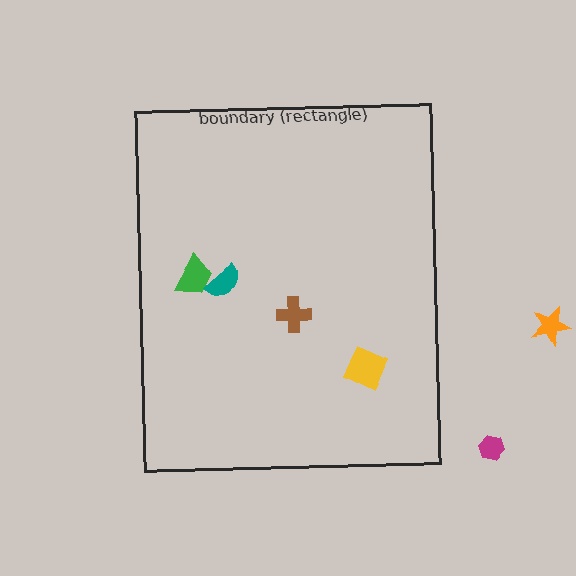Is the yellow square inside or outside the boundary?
Inside.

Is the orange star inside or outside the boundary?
Outside.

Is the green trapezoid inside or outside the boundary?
Inside.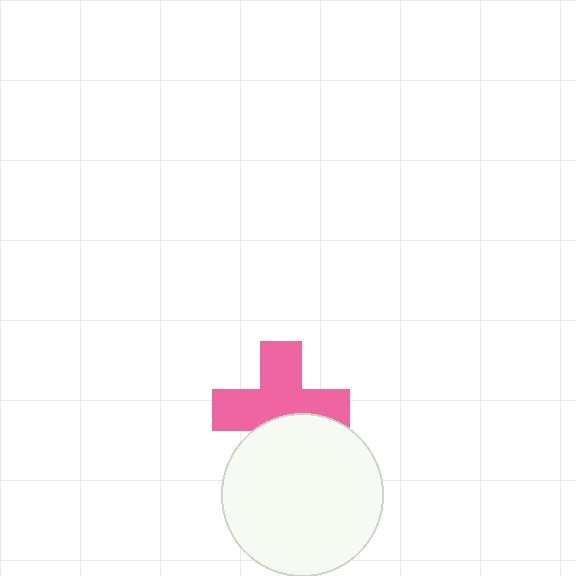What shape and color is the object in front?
The object in front is a white circle.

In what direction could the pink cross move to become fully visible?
The pink cross could move up. That would shift it out from behind the white circle entirely.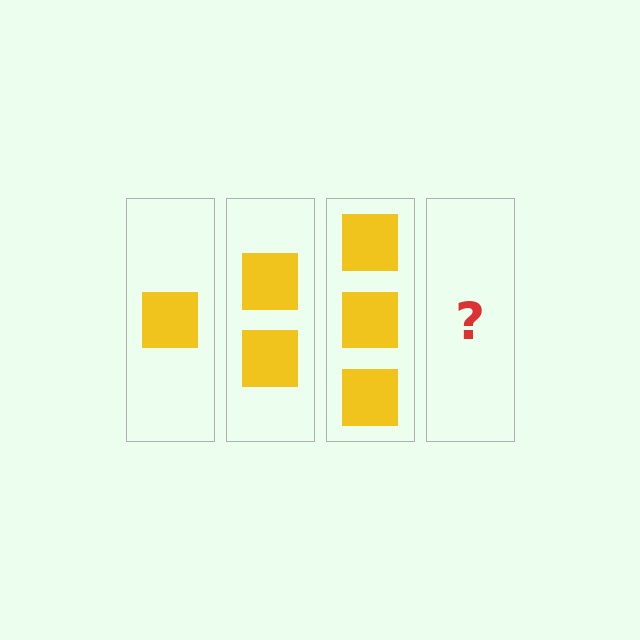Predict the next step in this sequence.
The next step is 4 squares.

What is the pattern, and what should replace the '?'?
The pattern is that each step adds one more square. The '?' should be 4 squares.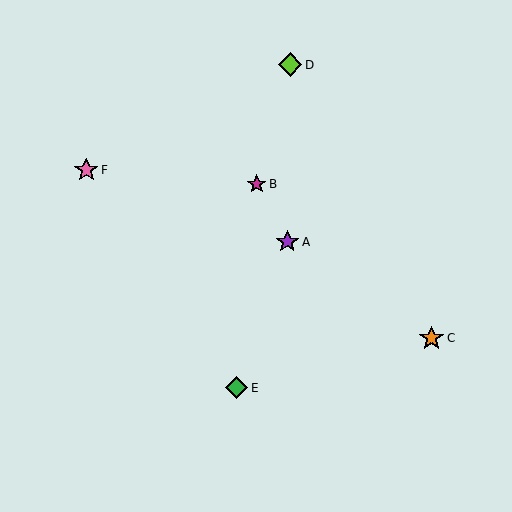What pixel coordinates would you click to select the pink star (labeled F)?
Click at (86, 170) to select the pink star F.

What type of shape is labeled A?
Shape A is a purple star.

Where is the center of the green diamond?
The center of the green diamond is at (236, 388).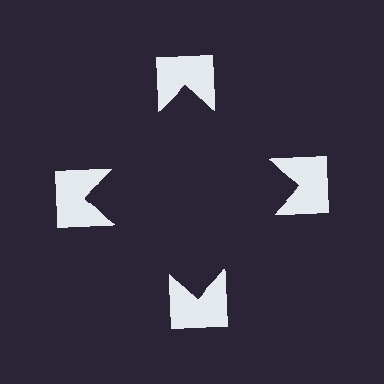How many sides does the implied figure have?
4 sides.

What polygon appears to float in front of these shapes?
An illusory square — its edges are inferred from the aligned wedge cuts in the notched squares, not physically drawn.